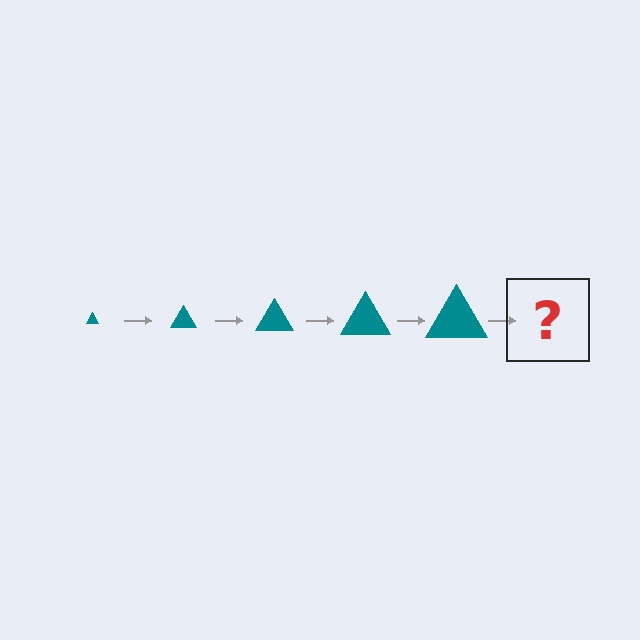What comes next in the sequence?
The next element should be a teal triangle, larger than the previous one.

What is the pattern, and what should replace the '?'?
The pattern is that the triangle gets progressively larger each step. The '?' should be a teal triangle, larger than the previous one.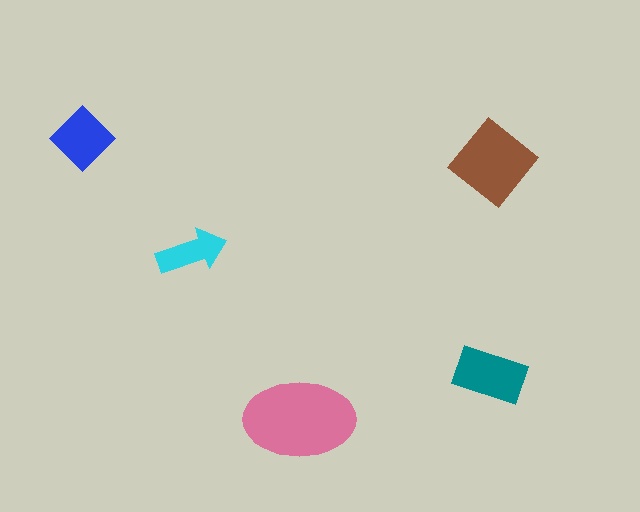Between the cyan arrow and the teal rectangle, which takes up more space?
The teal rectangle.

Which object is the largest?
The pink ellipse.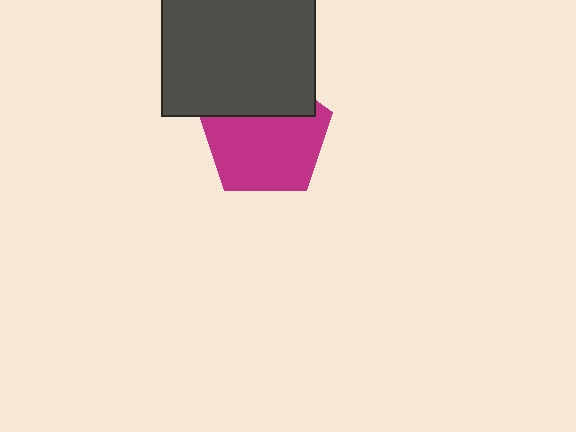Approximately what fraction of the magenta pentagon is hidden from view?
Roughly 32% of the magenta pentagon is hidden behind the dark gray square.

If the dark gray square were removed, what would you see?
You would see the complete magenta pentagon.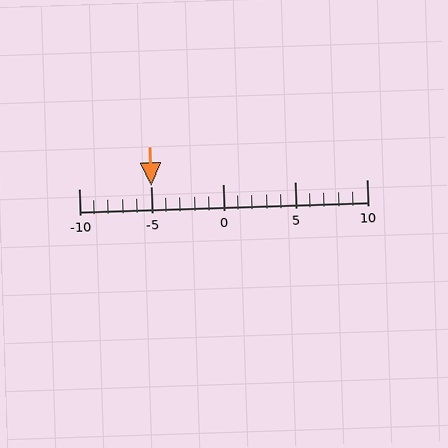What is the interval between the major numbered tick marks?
The major tick marks are spaced 5 units apart.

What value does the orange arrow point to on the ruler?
The orange arrow points to approximately -5.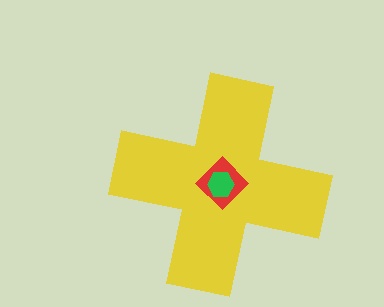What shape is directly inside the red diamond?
The green hexagon.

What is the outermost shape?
The yellow cross.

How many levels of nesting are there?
3.